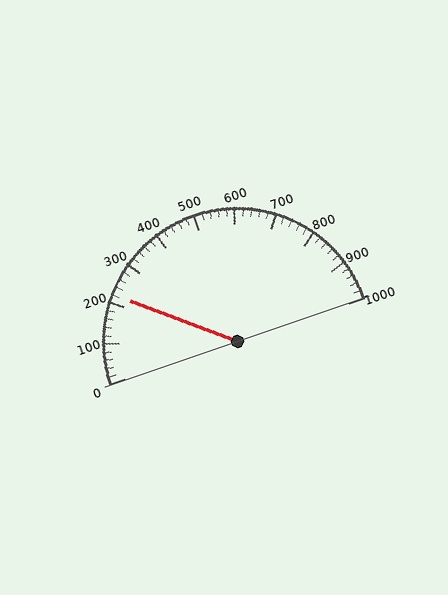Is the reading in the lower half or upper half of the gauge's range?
The reading is in the lower half of the range (0 to 1000).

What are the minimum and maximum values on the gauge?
The gauge ranges from 0 to 1000.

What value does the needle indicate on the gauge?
The needle indicates approximately 220.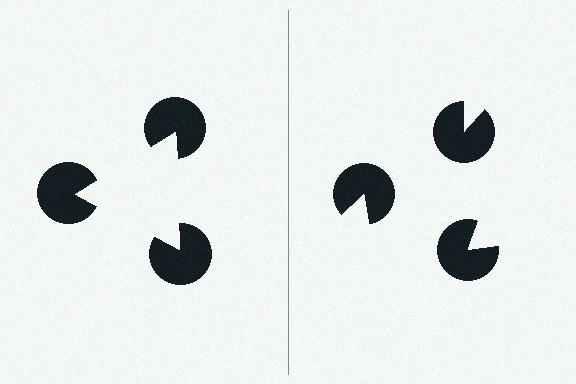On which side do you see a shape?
An illusory triangle appears on the left side. On the right side the wedge cuts are rotated, so no coherent shape forms.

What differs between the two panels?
The pac-man discs are positioned identically on both sides; only the wedge orientations differ. On the left they align to a triangle; on the right they are misaligned.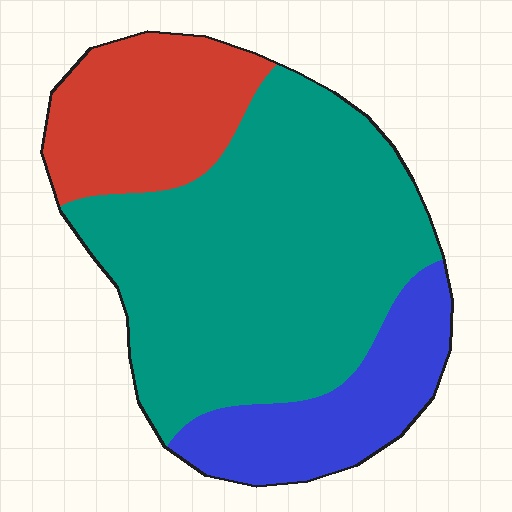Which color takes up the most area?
Teal, at roughly 60%.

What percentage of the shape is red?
Red takes up about one fifth (1/5) of the shape.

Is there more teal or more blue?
Teal.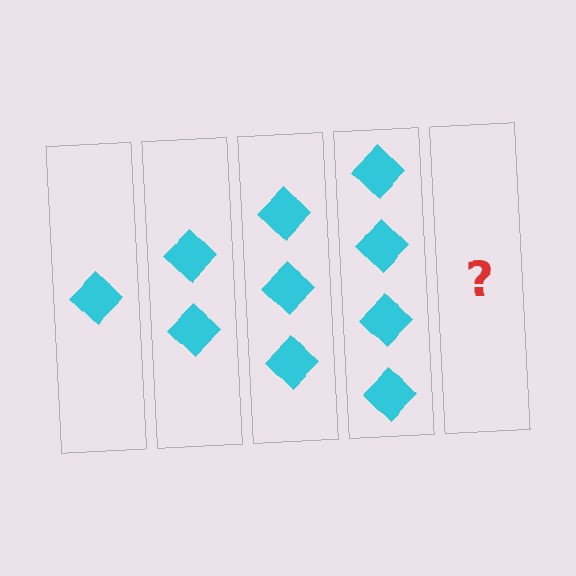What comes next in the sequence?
The next element should be 5 diamonds.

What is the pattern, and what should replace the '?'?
The pattern is that each step adds one more diamond. The '?' should be 5 diamonds.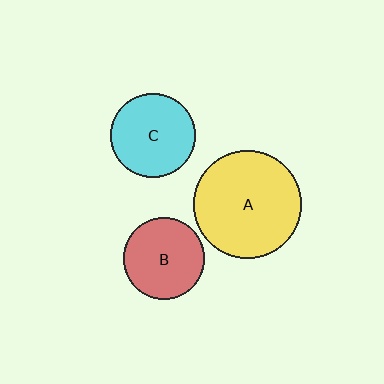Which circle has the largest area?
Circle A (yellow).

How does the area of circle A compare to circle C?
Approximately 1.6 times.